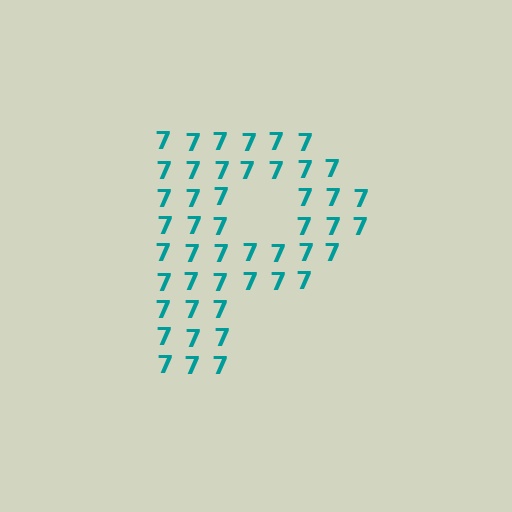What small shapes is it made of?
It is made of small digit 7's.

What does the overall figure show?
The overall figure shows the letter P.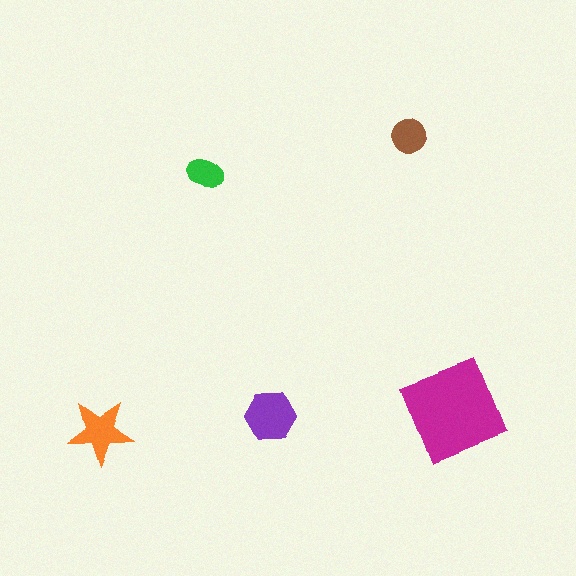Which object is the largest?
The magenta square.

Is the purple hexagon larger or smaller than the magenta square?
Smaller.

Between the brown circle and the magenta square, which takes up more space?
The magenta square.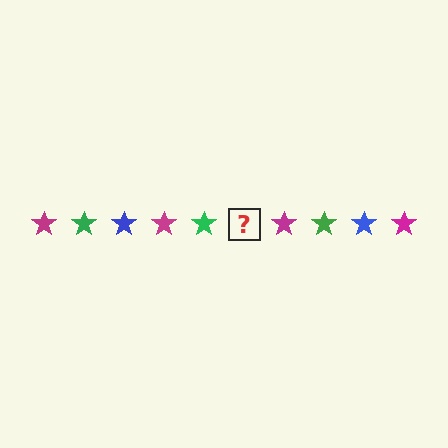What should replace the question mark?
The question mark should be replaced with a blue star.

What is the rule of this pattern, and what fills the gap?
The rule is that the pattern cycles through magenta, green, blue stars. The gap should be filled with a blue star.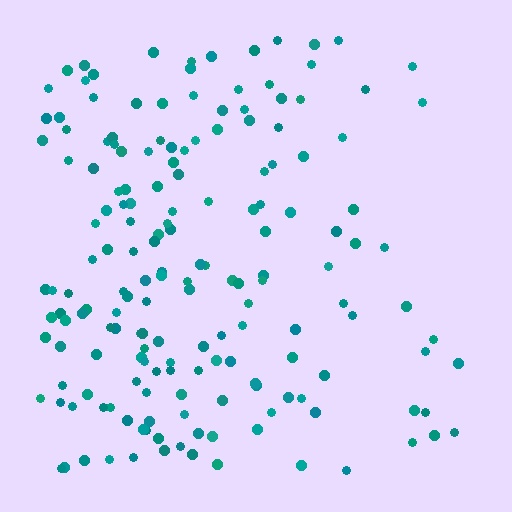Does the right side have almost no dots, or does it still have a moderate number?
Still a moderate number, just noticeably fewer than the left.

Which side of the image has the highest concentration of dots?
The left.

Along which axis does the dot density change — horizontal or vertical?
Horizontal.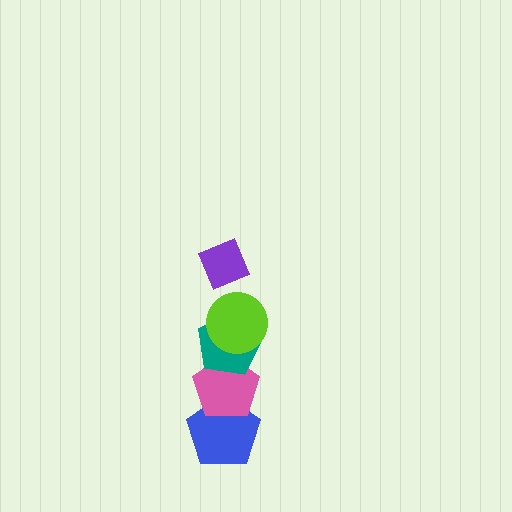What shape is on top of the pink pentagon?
The teal pentagon is on top of the pink pentagon.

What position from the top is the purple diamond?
The purple diamond is 1st from the top.